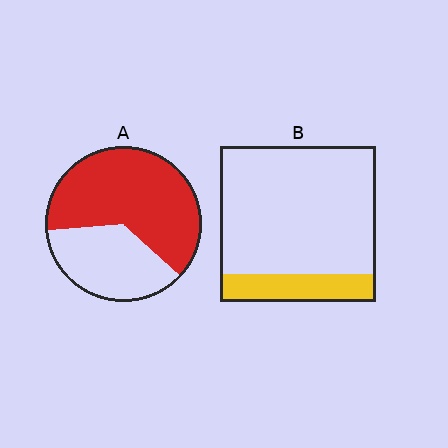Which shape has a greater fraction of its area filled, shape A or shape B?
Shape A.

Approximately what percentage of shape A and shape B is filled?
A is approximately 65% and B is approximately 20%.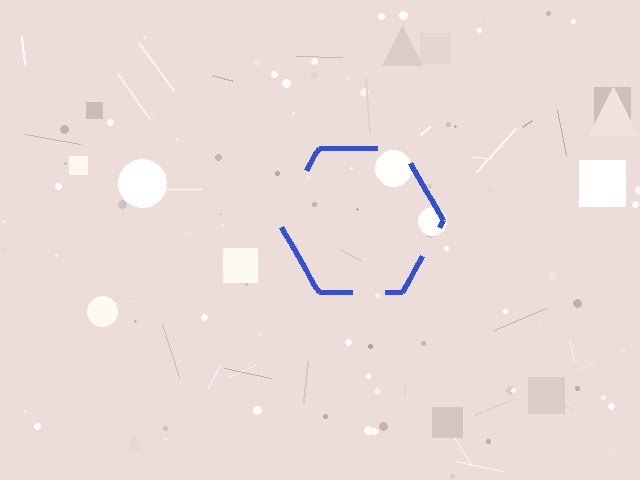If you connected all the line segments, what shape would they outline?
They would outline a hexagon.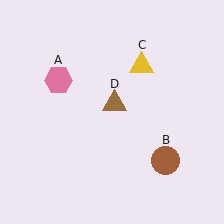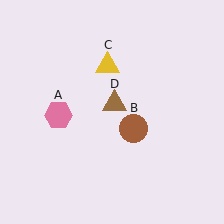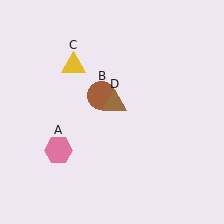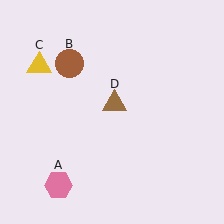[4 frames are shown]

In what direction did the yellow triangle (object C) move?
The yellow triangle (object C) moved left.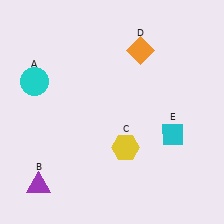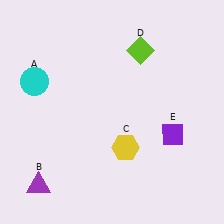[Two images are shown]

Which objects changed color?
D changed from orange to lime. E changed from cyan to purple.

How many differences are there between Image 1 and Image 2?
There are 2 differences between the two images.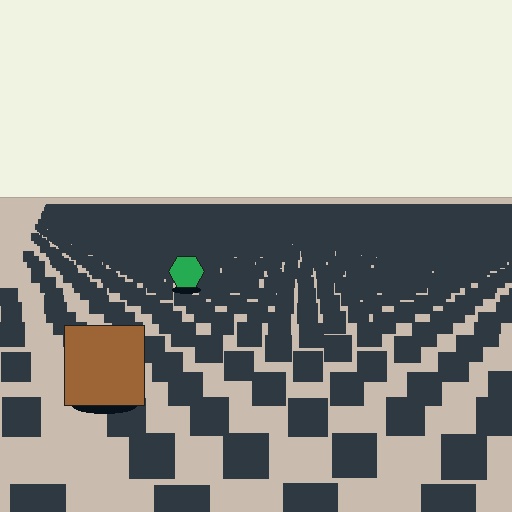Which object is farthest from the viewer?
The green hexagon is farthest from the viewer. It appears smaller and the ground texture around it is denser.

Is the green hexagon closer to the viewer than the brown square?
No. The brown square is closer — you can tell from the texture gradient: the ground texture is coarser near it.